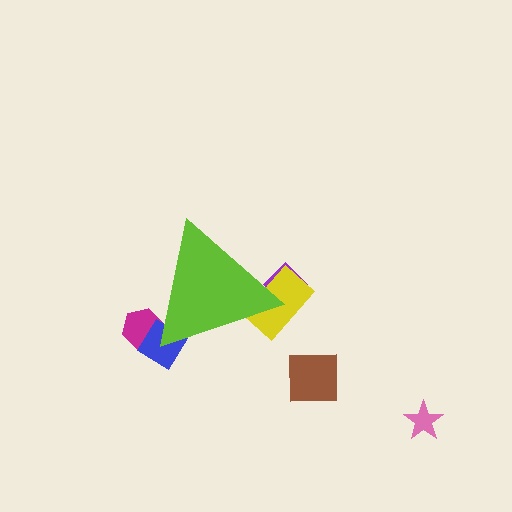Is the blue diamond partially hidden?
Yes, the blue diamond is partially hidden behind the lime triangle.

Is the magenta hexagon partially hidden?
Yes, the magenta hexagon is partially hidden behind the lime triangle.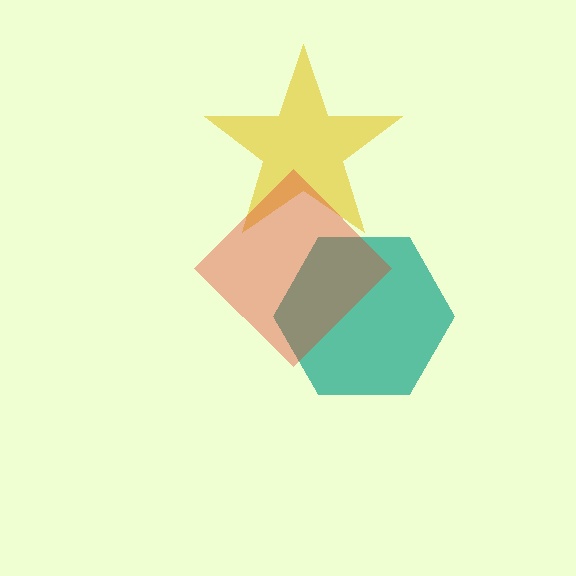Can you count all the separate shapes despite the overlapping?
Yes, there are 3 separate shapes.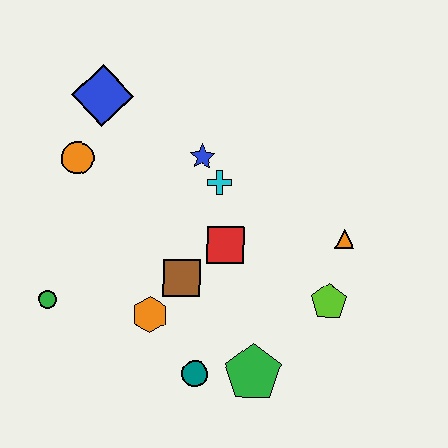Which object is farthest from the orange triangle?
The green circle is farthest from the orange triangle.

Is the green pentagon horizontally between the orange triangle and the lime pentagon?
No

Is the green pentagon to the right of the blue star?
Yes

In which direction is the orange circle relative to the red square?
The orange circle is to the left of the red square.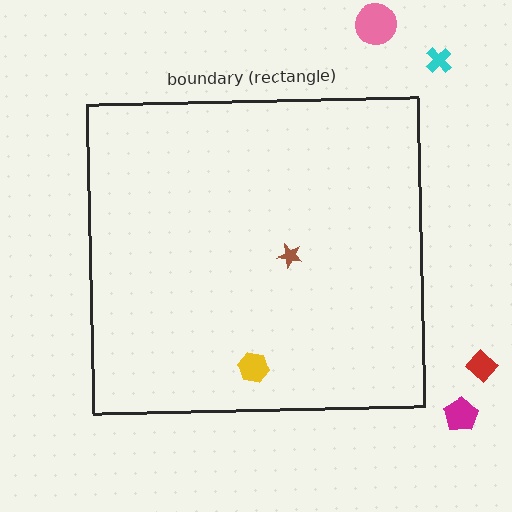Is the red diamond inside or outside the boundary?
Outside.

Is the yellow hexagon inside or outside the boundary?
Inside.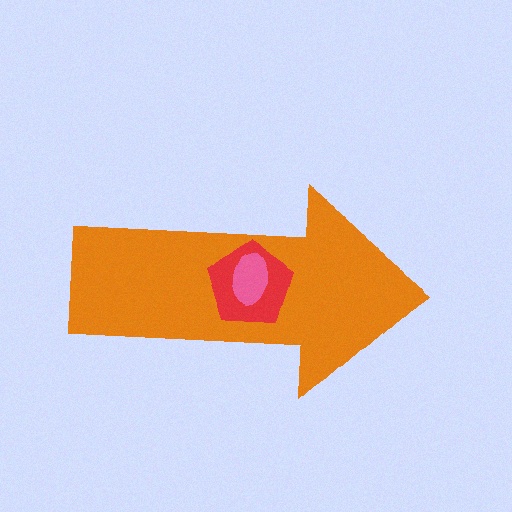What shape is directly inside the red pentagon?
The pink ellipse.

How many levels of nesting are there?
3.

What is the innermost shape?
The pink ellipse.